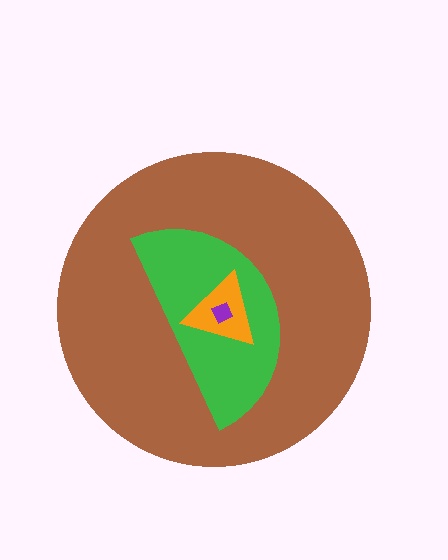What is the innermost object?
The purple diamond.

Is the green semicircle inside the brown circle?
Yes.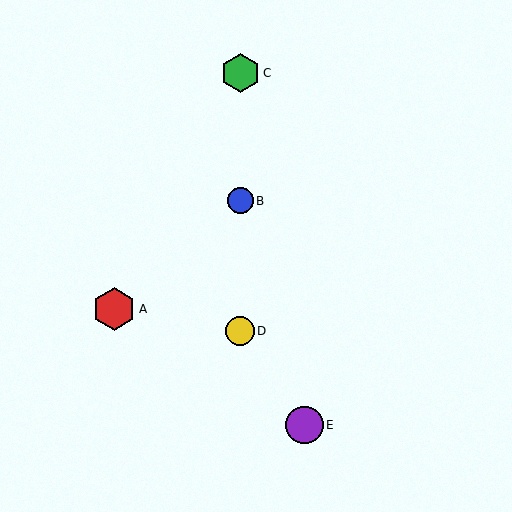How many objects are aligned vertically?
3 objects (B, C, D) are aligned vertically.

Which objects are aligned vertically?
Objects B, C, D are aligned vertically.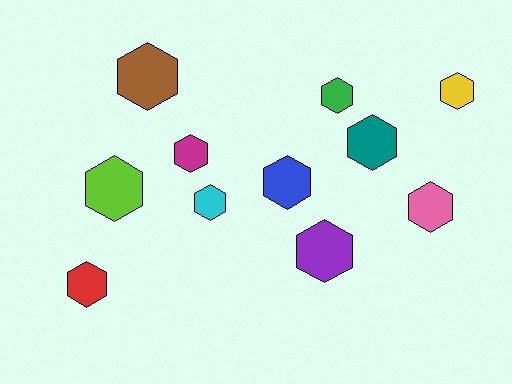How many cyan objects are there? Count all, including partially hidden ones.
There is 1 cyan object.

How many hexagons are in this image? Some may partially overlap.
There are 11 hexagons.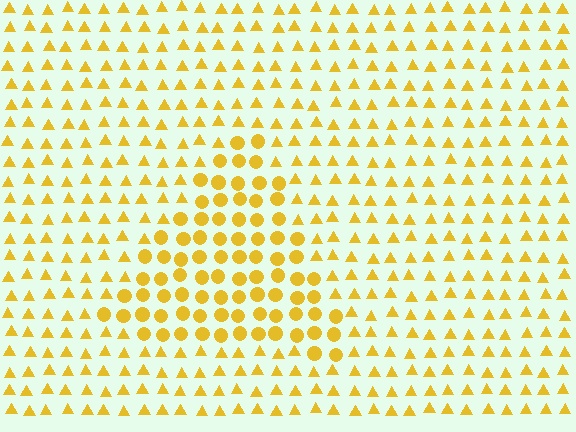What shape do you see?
I see a triangle.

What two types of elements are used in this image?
The image uses circles inside the triangle region and triangles outside it.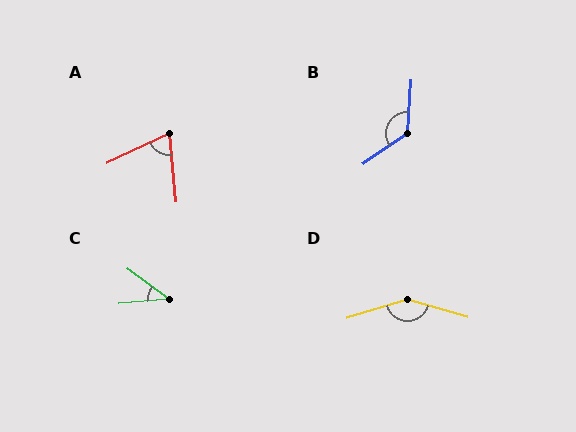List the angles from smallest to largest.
C (42°), A (69°), B (128°), D (147°).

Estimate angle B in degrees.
Approximately 128 degrees.